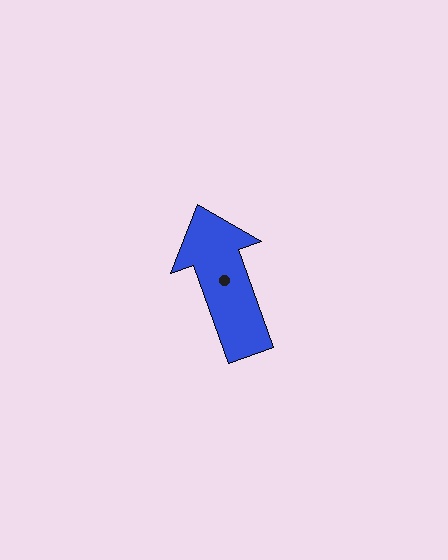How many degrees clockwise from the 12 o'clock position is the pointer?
Approximately 341 degrees.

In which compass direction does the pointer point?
North.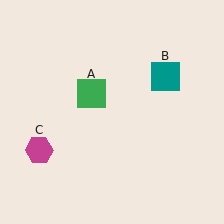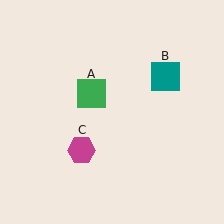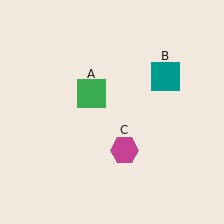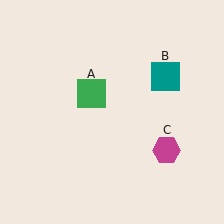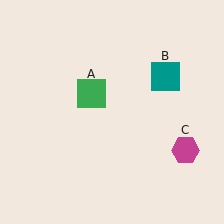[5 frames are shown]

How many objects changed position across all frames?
1 object changed position: magenta hexagon (object C).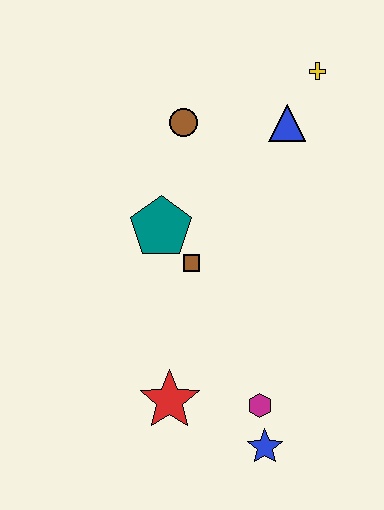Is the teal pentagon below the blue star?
No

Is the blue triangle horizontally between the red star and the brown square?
No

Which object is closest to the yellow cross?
The blue triangle is closest to the yellow cross.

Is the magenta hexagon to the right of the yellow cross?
No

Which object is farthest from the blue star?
The yellow cross is farthest from the blue star.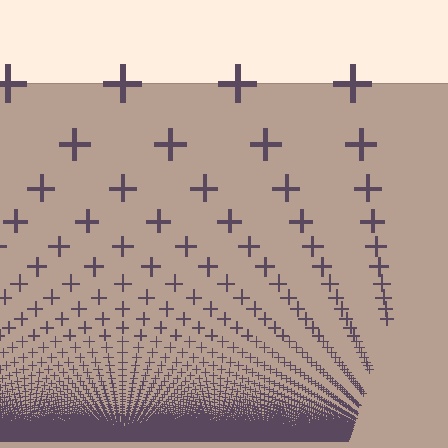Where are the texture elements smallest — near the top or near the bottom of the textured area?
Near the bottom.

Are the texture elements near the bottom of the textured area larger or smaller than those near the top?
Smaller. The gradient is inverted — elements near the bottom are smaller and denser.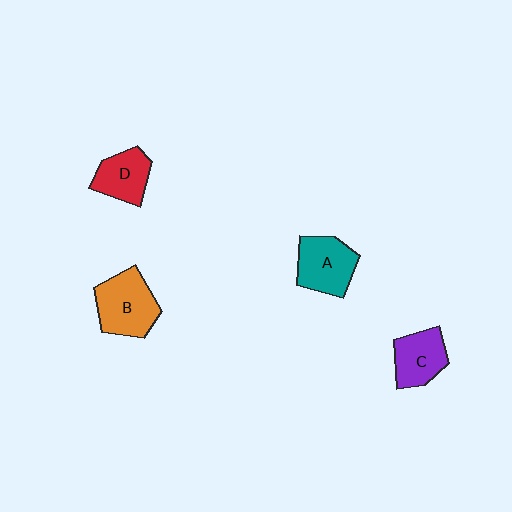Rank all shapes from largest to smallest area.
From largest to smallest: B (orange), A (teal), C (purple), D (red).